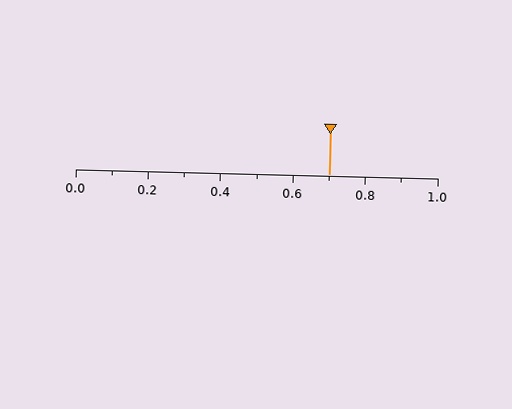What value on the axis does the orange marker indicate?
The marker indicates approximately 0.7.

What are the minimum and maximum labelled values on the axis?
The axis runs from 0.0 to 1.0.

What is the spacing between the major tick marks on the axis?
The major ticks are spaced 0.2 apart.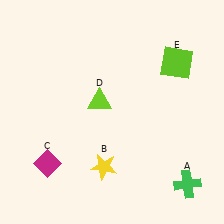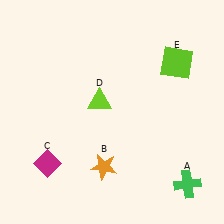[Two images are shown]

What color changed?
The star (B) changed from yellow in Image 1 to orange in Image 2.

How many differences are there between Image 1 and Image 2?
There is 1 difference between the two images.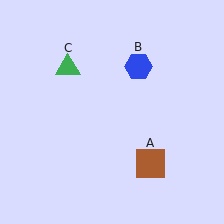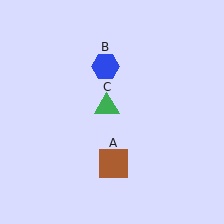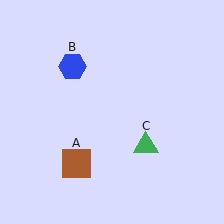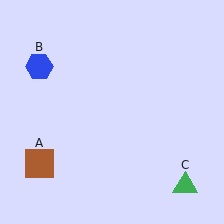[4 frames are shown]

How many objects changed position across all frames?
3 objects changed position: brown square (object A), blue hexagon (object B), green triangle (object C).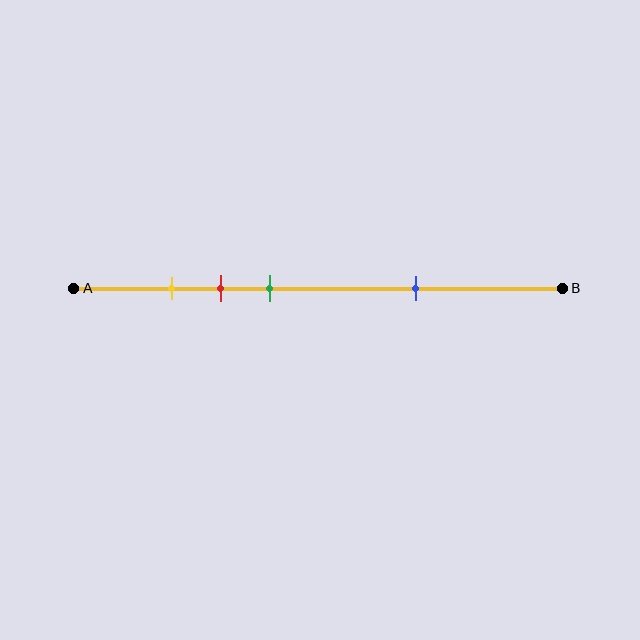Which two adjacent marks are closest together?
The yellow and red marks are the closest adjacent pair.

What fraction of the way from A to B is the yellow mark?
The yellow mark is approximately 20% (0.2) of the way from A to B.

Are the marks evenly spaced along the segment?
No, the marks are not evenly spaced.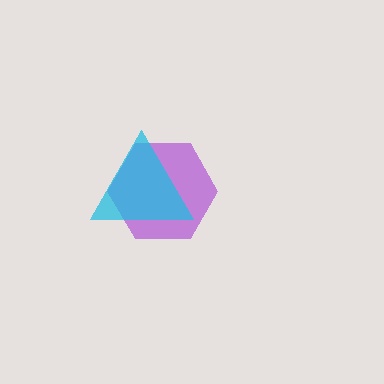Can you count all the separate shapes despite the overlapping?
Yes, there are 2 separate shapes.